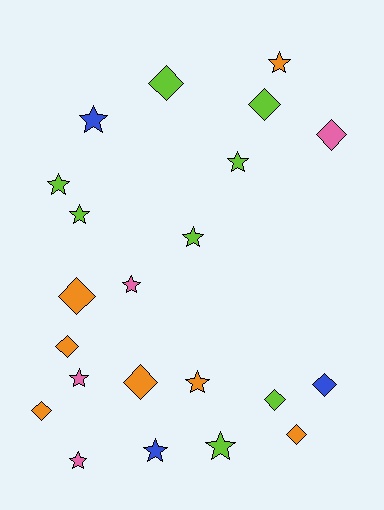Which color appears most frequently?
Lime, with 8 objects.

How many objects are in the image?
There are 22 objects.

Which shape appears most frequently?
Star, with 12 objects.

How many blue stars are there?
There are 2 blue stars.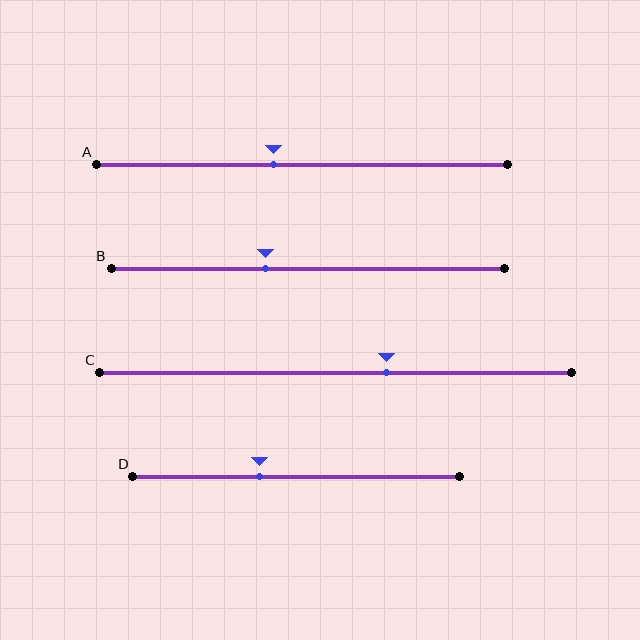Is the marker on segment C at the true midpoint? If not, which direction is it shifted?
No, the marker on segment C is shifted to the right by about 11% of the segment length.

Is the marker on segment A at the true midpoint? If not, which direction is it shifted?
No, the marker on segment A is shifted to the left by about 7% of the segment length.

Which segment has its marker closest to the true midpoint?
Segment A has its marker closest to the true midpoint.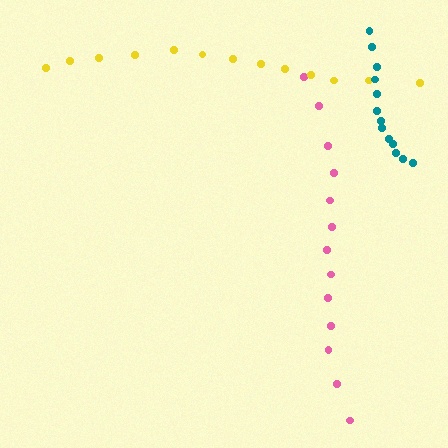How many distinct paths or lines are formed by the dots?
There are 3 distinct paths.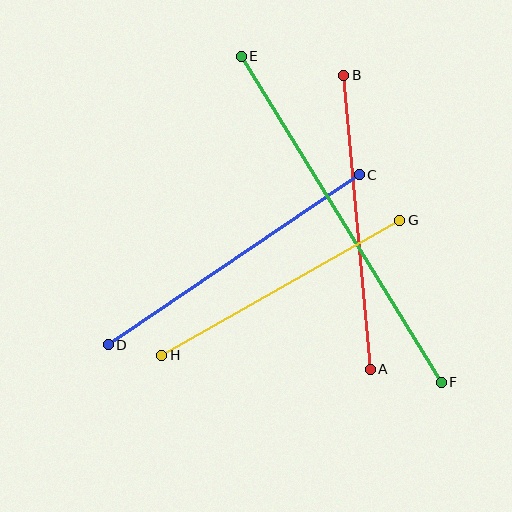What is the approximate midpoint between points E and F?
The midpoint is at approximately (341, 219) pixels.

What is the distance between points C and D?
The distance is approximately 303 pixels.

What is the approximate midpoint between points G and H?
The midpoint is at approximately (281, 288) pixels.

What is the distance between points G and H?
The distance is approximately 273 pixels.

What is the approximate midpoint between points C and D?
The midpoint is at approximately (234, 260) pixels.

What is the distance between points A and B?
The distance is approximately 295 pixels.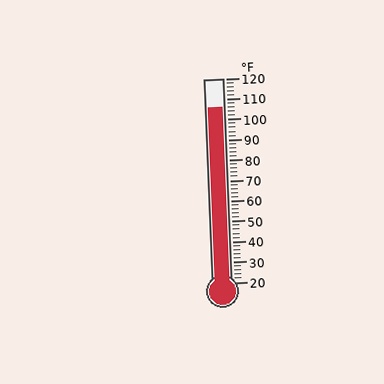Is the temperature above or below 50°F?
The temperature is above 50°F.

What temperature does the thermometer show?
The thermometer shows approximately 106°F.